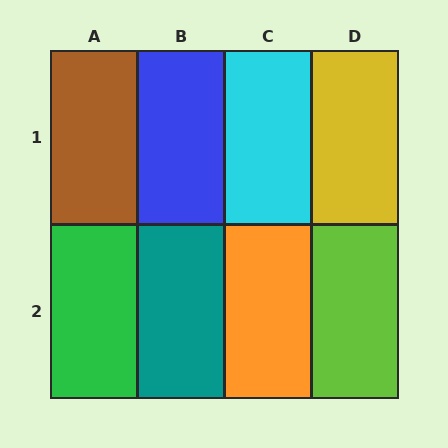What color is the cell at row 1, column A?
Brown.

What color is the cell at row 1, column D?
Yellow.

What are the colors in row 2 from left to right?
Green, teal, orange, lime.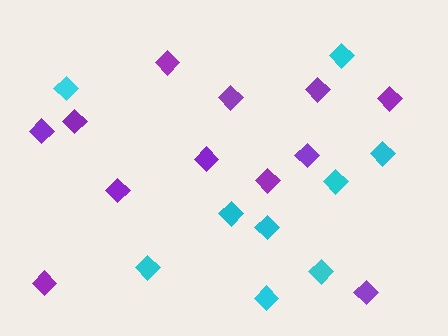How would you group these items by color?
There are 2 groups: one group of purple diamonds (12) and one group of cyan diamonds (9).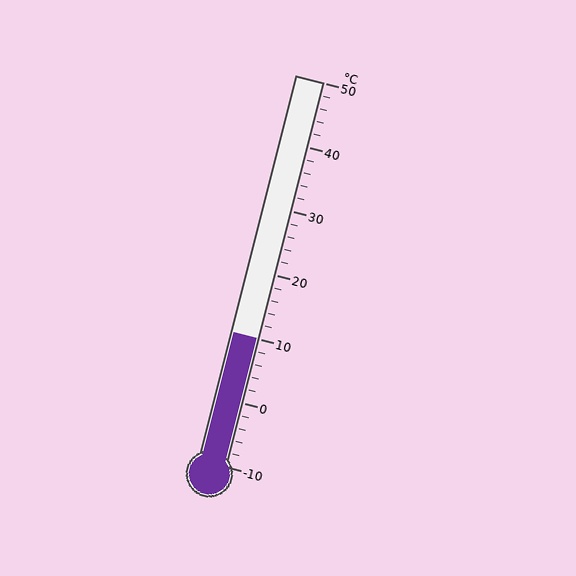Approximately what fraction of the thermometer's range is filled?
The thermometer is filled to approximately 35% of its range.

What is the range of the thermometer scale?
The thermometer scale ranges from -10°C to 50°C.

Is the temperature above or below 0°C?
The temperature is above 0°C.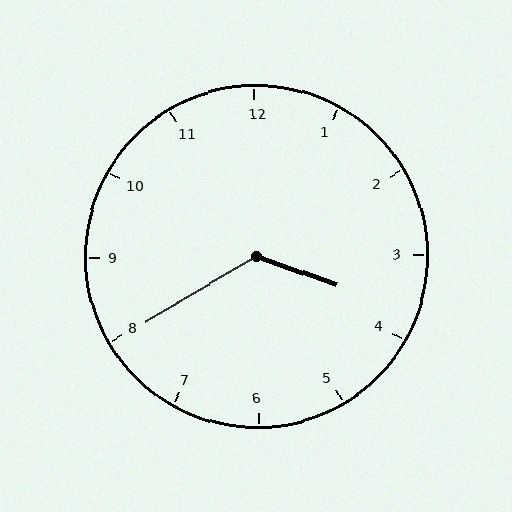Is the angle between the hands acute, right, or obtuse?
It is obtuse.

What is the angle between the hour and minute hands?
Approximately 130 degrees.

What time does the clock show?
3:40.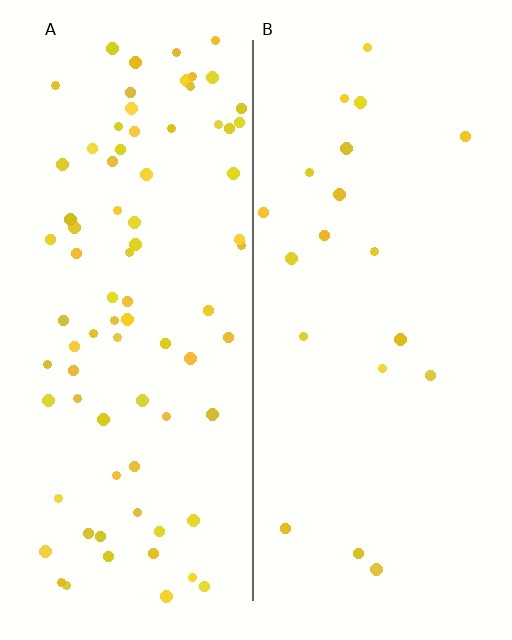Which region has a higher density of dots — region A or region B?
A (the left).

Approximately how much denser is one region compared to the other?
Approximately 4.0× — region A over region B.